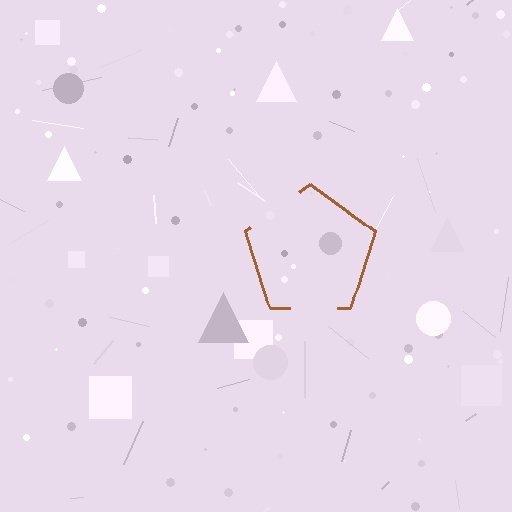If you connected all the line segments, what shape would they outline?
They would outline a pentagon.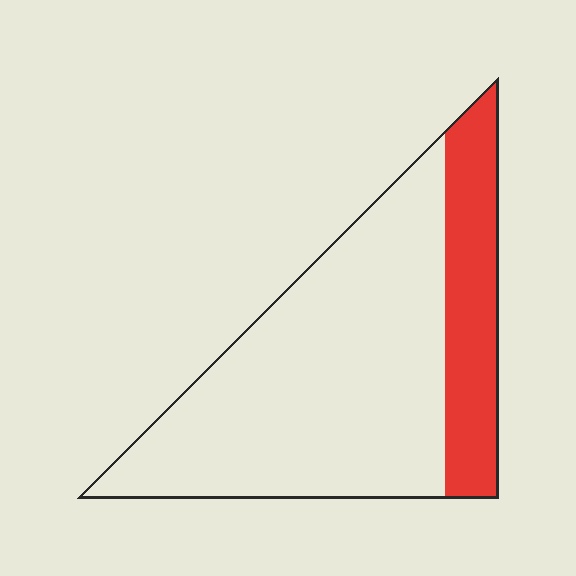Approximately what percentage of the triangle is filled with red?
Approximately 25%.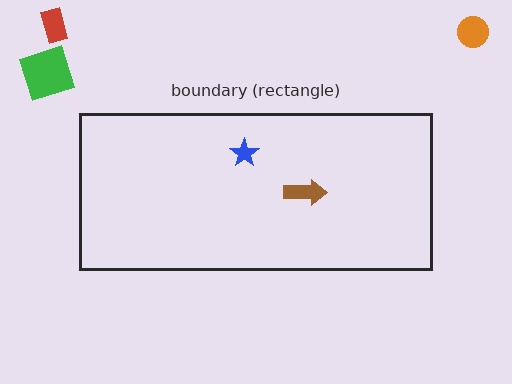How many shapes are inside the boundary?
2 inside, 3 outside.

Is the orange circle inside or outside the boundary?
Outside.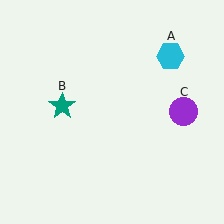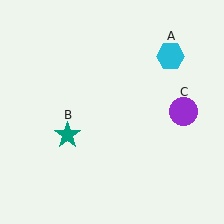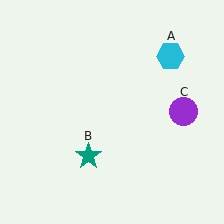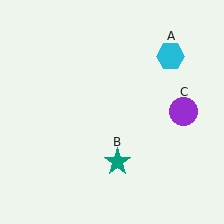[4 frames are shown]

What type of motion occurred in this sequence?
The teal star (object B) rotated counterclockwise around the center of the scene.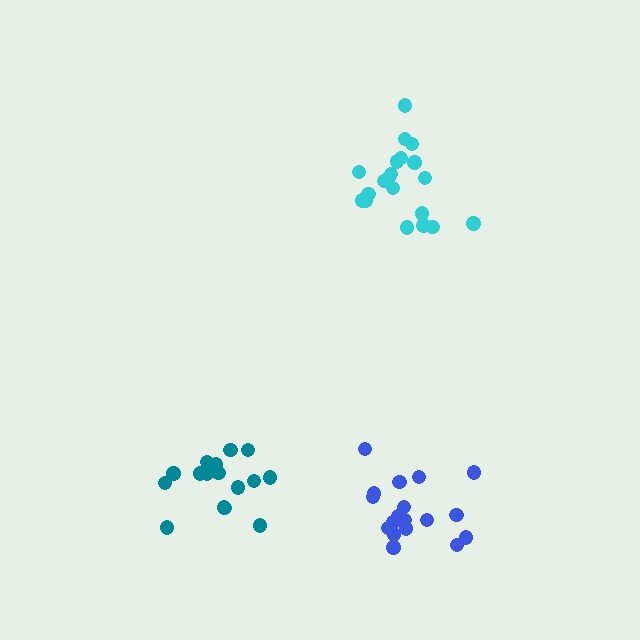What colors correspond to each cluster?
The clusters are colored: blue, cyan, teal.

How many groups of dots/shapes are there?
There are 3 groups.